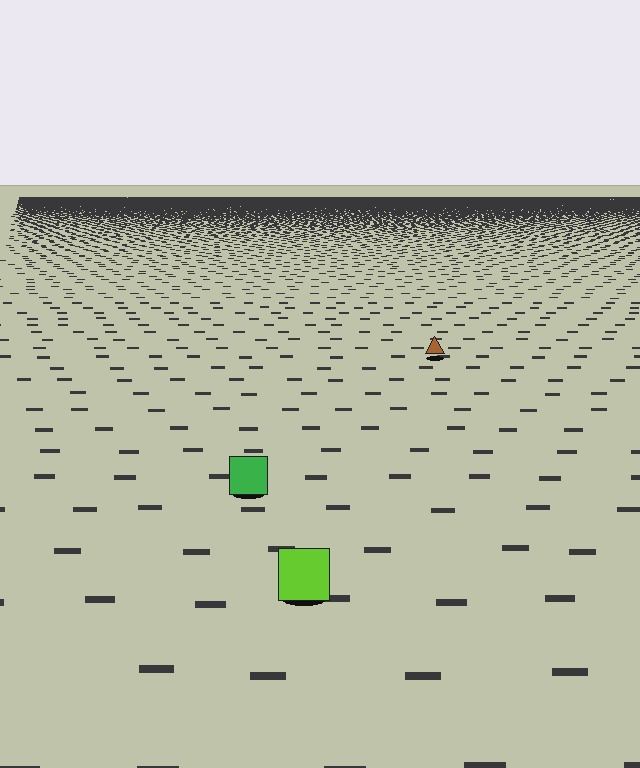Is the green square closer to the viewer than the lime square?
No. The lime square is closer — you can tell from the texture gradient: the ground texture is coarser near it.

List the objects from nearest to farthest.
From nearest to farthest: the lime square, the green square, the brown triangle.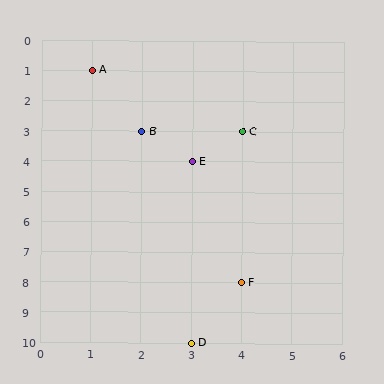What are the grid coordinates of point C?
Point C is at grid coordinates (4, 3).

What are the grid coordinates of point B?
Point B is at grid coordinates (2, 3).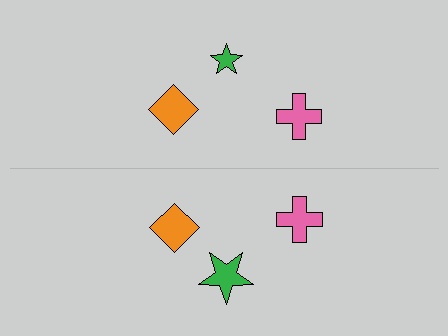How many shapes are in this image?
There are 6 shapes in this image.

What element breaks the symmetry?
The green star on the bottom side has a different size than its mirror counterpart.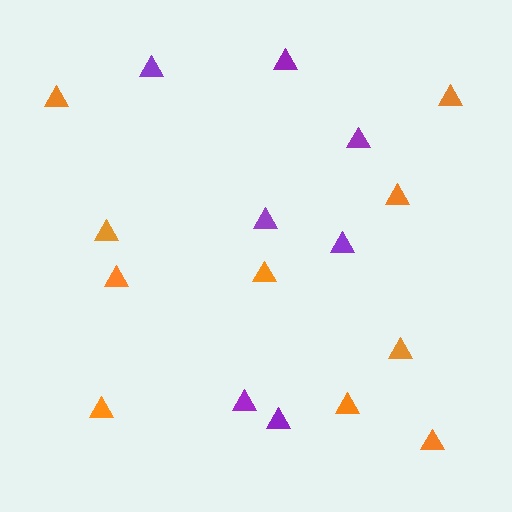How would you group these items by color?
There are 2 groups: one group of purple triangles (7) and one group of orange triangles (10).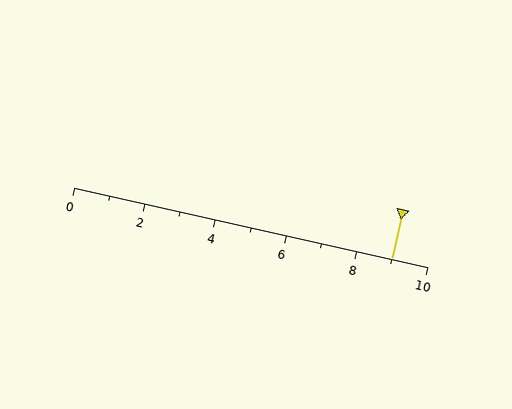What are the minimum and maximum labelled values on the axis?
The axis runs from 0 to 10.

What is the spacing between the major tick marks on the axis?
The major ticks are spaced 2 apart.